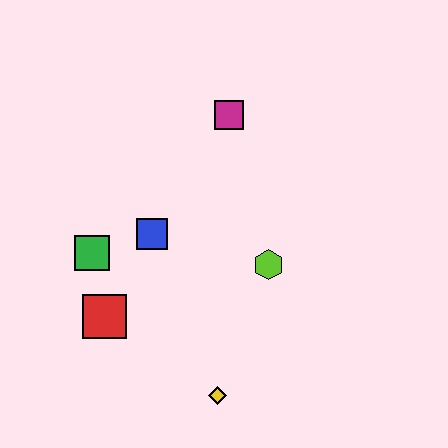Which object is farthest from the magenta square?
The yellow diamond is farthest from the magenta square.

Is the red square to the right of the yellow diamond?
No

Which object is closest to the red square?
The green square is closest to the red square.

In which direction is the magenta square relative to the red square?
The magenta square is above the red square.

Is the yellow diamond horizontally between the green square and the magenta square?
Yes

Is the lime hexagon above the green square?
No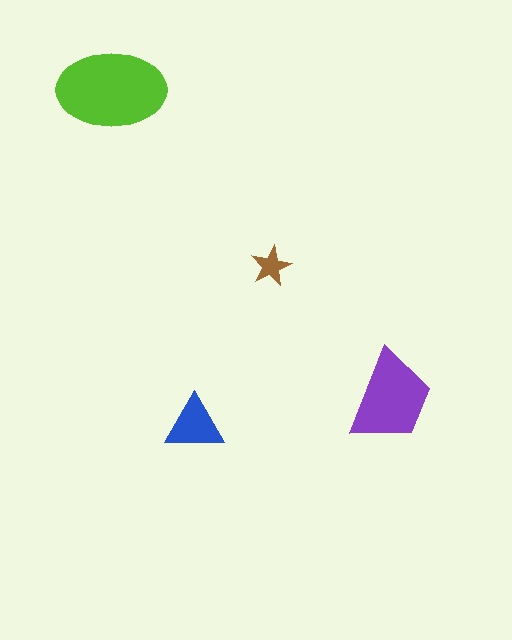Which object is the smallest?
The brown star.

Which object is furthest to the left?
The lime ellipse is leftmost.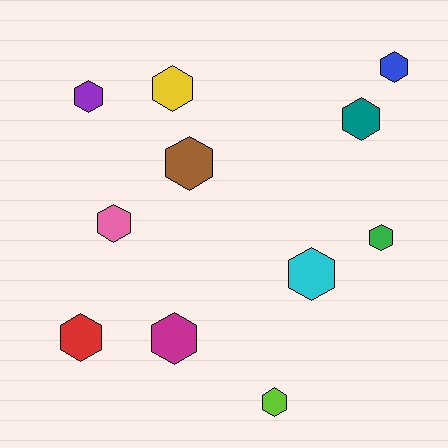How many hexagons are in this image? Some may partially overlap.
There are 11 hexagons.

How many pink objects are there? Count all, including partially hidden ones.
There is 1 pink object.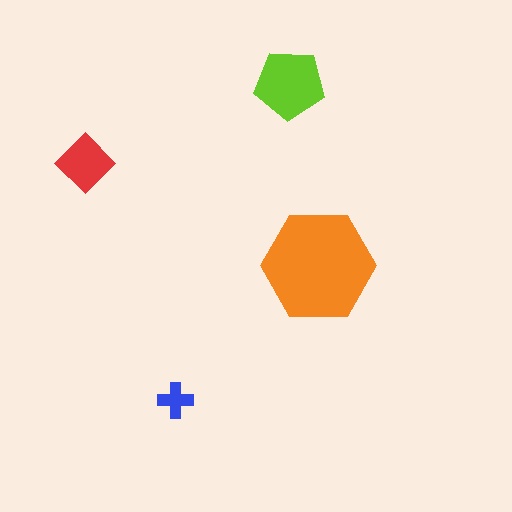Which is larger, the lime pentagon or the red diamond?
The lime pentagon.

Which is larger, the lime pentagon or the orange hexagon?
The orange hexagon.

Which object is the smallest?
The blue cross.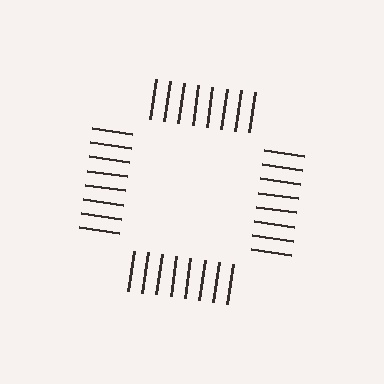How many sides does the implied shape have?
4 sides — the line-ends trace a square.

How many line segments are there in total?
32 — 8 along each of the 4 edges.